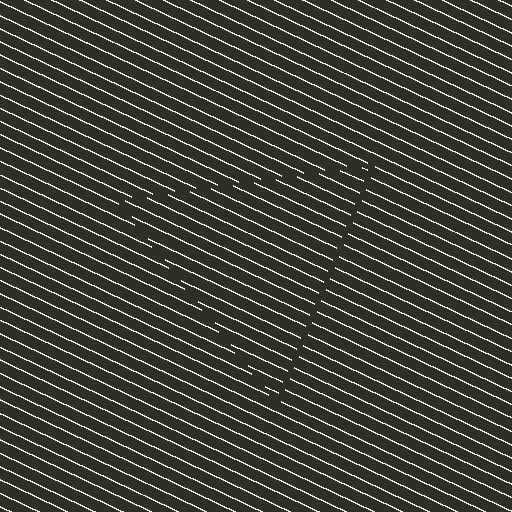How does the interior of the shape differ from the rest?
The interior of the shape contains the same grating, shifted by half a period — the contour is defined by the phase discontinuity where line-ends from the inner and outer gratings abut.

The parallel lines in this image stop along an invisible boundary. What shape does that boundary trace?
An illusory triangle. The interior of the shape contains the same grating, shifted by half a period — the contour is defined by the phase discontinuity where line-ends from the inner and outer gratings abut.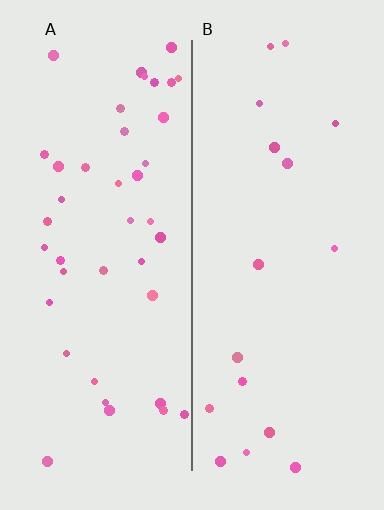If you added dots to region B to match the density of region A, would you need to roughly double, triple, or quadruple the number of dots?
Approximately double.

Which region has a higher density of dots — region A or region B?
A (the left).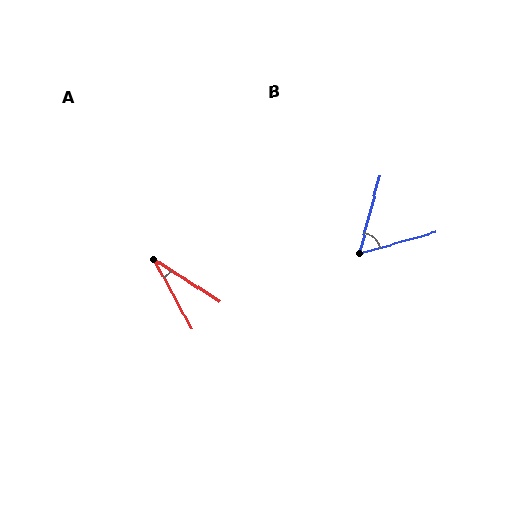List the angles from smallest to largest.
A (29°), B (60°).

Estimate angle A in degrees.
Approximately 29 degrees.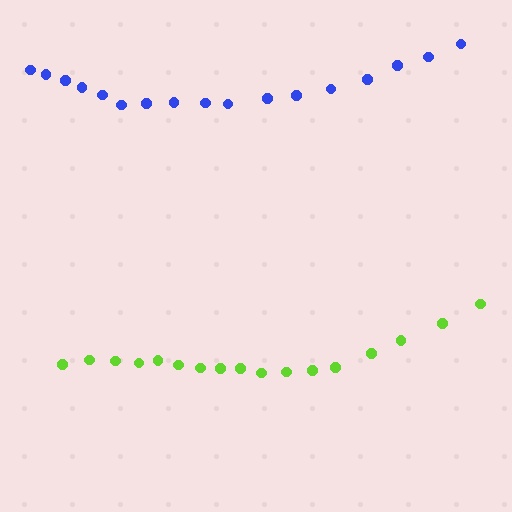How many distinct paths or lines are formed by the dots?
There are 2 distinct paths.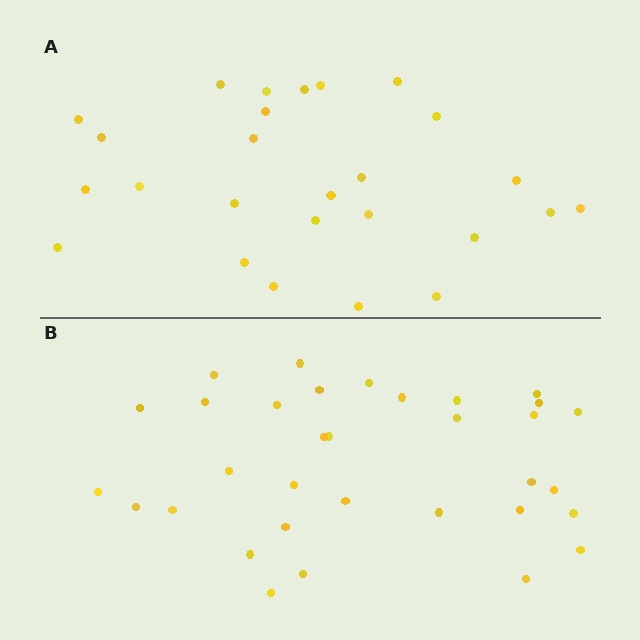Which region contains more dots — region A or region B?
Region B (the bottom region) has more dots.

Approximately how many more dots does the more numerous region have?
Region B has roughly 8 or so more dots than region A.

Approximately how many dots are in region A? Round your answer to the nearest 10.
About 30 dots. (The exact count is 26, which rounds to 30.)